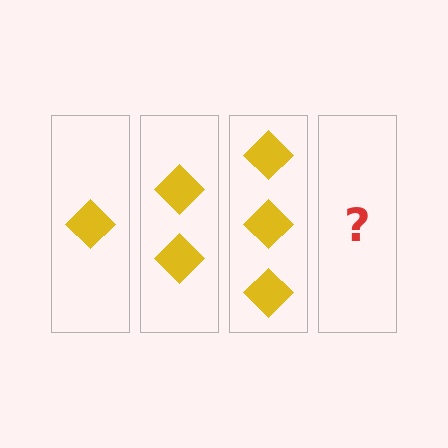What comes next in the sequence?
The next element should be 4 diamonds.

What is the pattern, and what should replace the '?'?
The pattern is that each step adds one more diamond. The '?' should be 4 diamonds.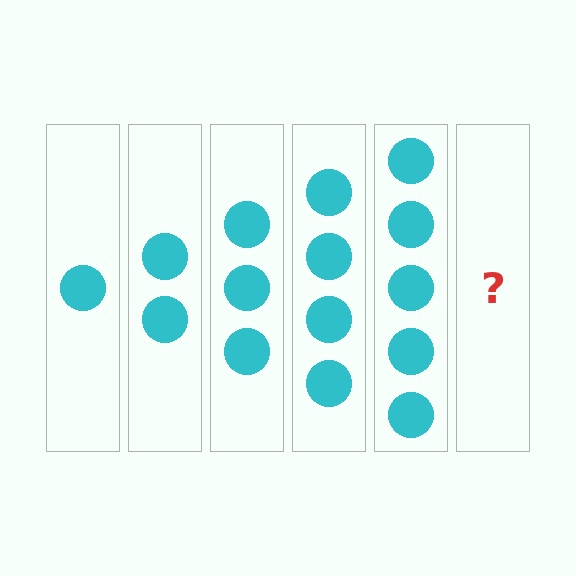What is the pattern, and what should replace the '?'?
The pattern is that each step adds one more circle. The '?' should be 6 circles.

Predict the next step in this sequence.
The next step is 6 circles.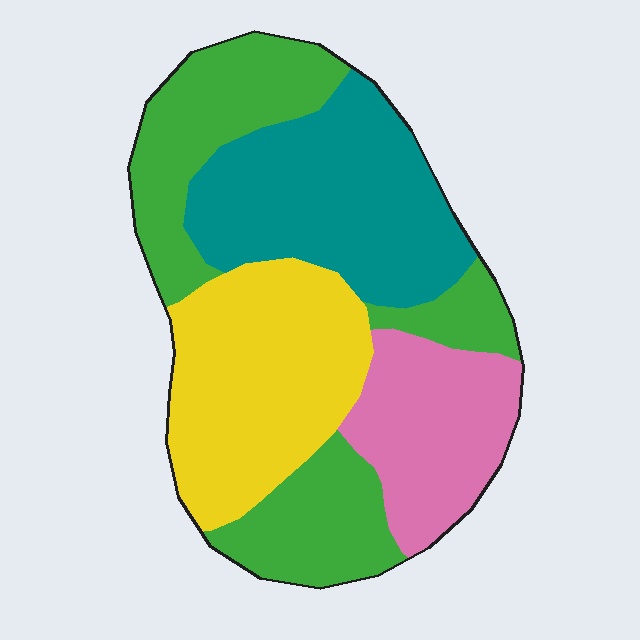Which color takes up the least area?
Pink, at roughly 15%.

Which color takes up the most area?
Green, at roughly 30%.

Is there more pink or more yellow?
Yellow.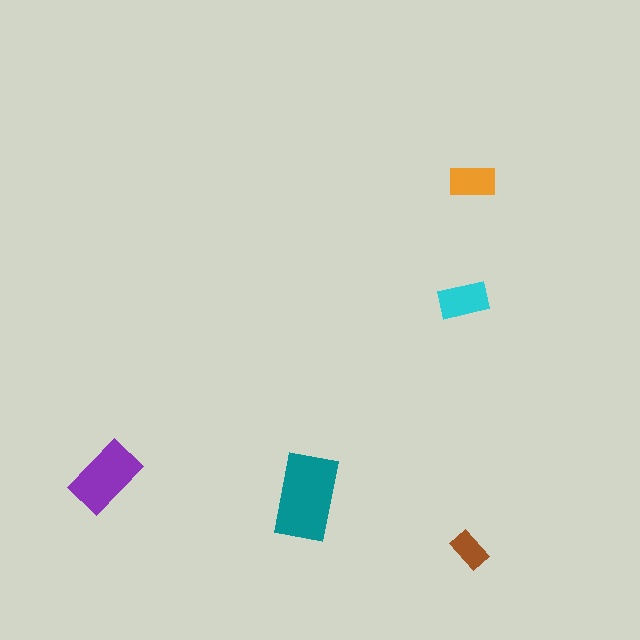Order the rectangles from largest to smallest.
the teal one, the purple one, the cyan one, the orange one, the brown one.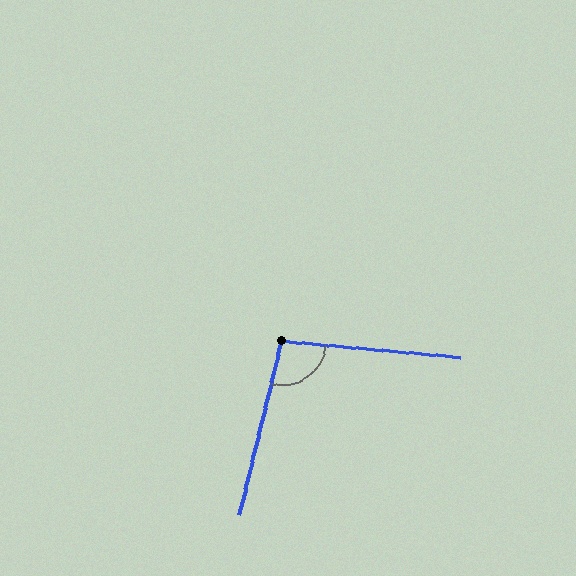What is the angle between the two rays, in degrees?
Approximately 99 degrees.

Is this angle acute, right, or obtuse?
It is obtuse.